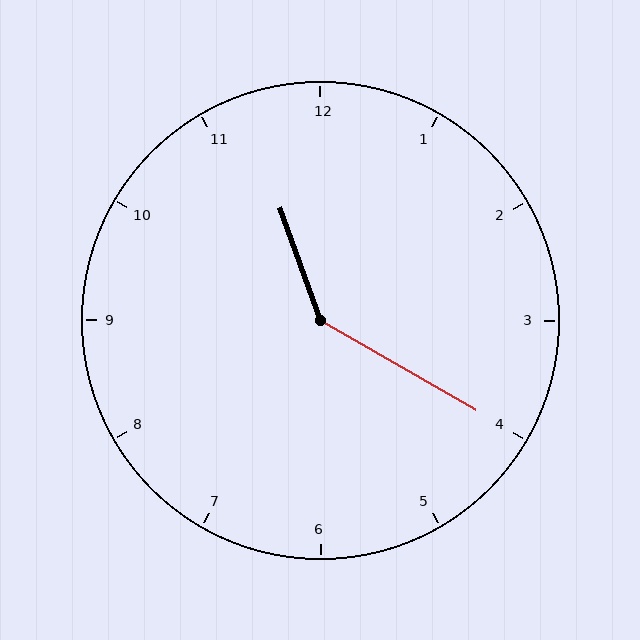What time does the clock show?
11:20.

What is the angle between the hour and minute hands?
Approximately 140 degrees.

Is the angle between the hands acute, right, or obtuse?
It is obtuse.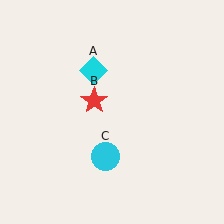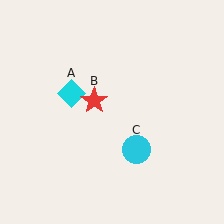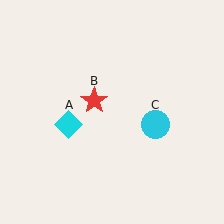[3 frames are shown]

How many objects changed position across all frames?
2 objects changed position: cyan diamond (object A), cyan circle (object C).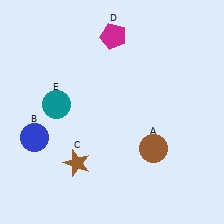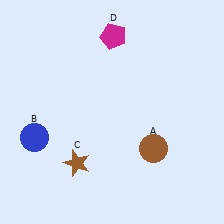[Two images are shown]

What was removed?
The teal circle (E) was removed in Image 2.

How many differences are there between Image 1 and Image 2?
There is 1 difference between the two images.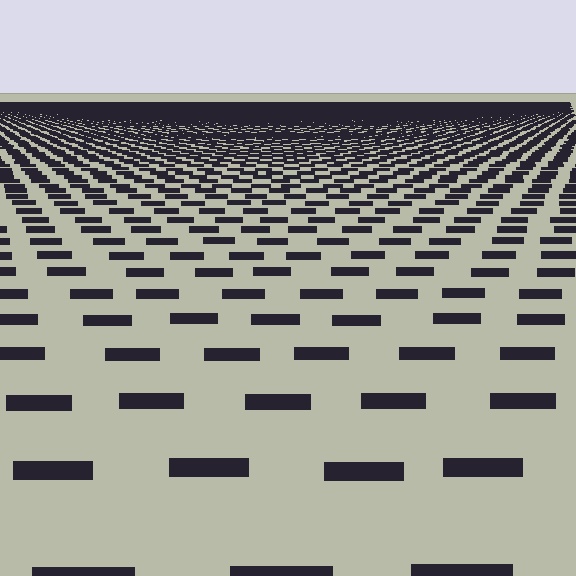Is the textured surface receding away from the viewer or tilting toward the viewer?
The surface is receding away from the viewer. Texture elements get smaller and denser toward the top.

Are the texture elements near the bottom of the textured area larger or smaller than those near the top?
Larger. Near the bottom, elements are closer to the viewer and appear at a bigger on-screen size.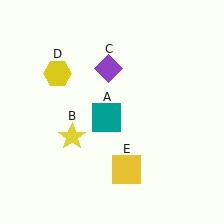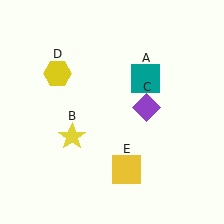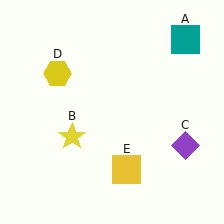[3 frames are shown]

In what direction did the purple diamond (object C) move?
The purple diamond (object C) moved down and to the right.